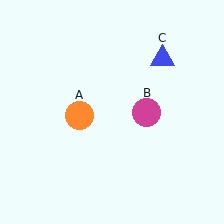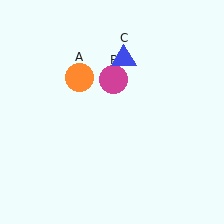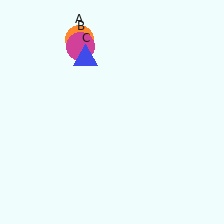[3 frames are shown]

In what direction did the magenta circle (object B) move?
The magenta circle (object B) moved up and to the left.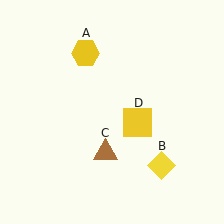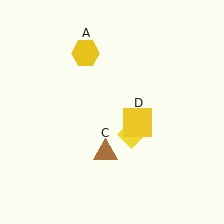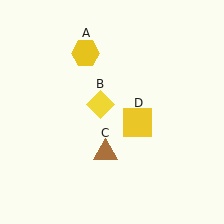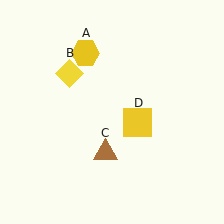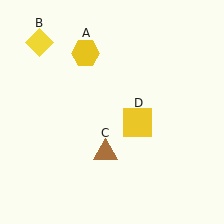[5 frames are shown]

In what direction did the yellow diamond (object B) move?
The yellow diamond (object B) moved up and to the left.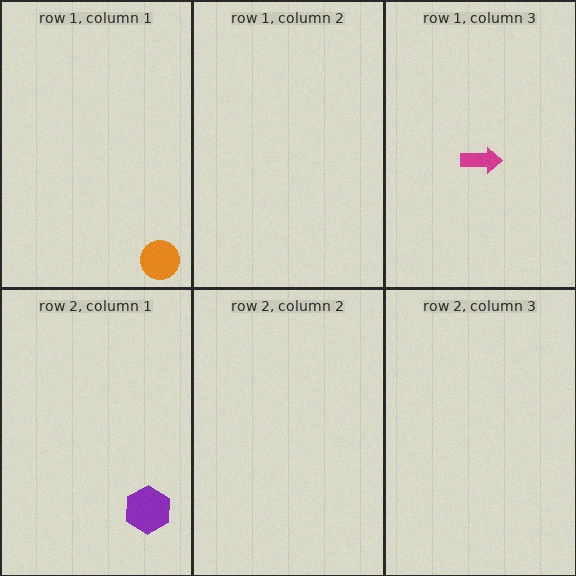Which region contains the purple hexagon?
The row 2, column 1 region.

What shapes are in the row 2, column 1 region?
The purple hexagon.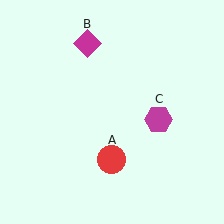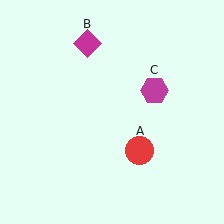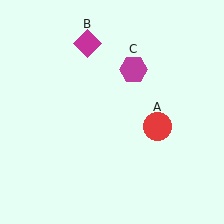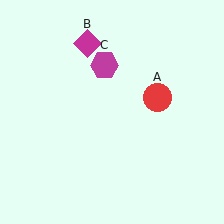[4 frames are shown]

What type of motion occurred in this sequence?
The red circle (object A), magenta hexagon (object C) rotated counterclockwise around the center of the scene.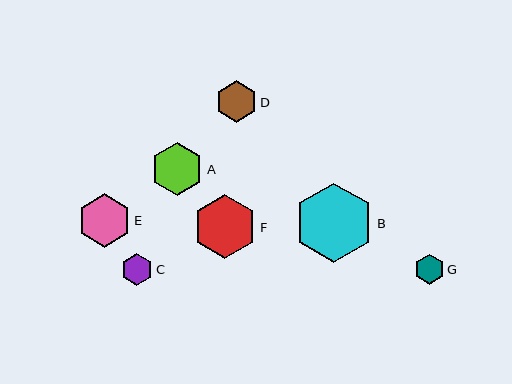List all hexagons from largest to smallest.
From largest to smallest: B, F, E, A, D, C, G.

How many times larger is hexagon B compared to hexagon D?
Hexagon B is approximately 1.9 times the size of hexagon D.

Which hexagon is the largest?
Hexagon B is the largest with a size of approximately 80 pixels.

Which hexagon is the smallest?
Hexagon G is the smallest with a size of approximately 30 pixels.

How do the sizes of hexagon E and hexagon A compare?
Hexagon E and hexagon A are approximately the same size.